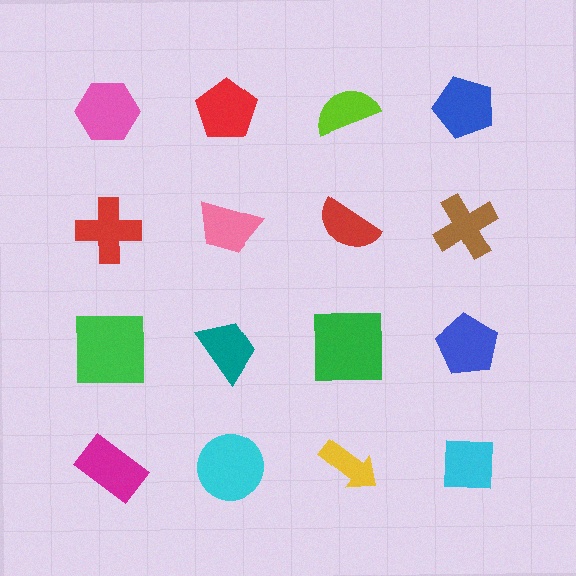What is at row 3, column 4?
A blue pentagon.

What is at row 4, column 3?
A yellow arrow.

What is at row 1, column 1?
A pink hexagon.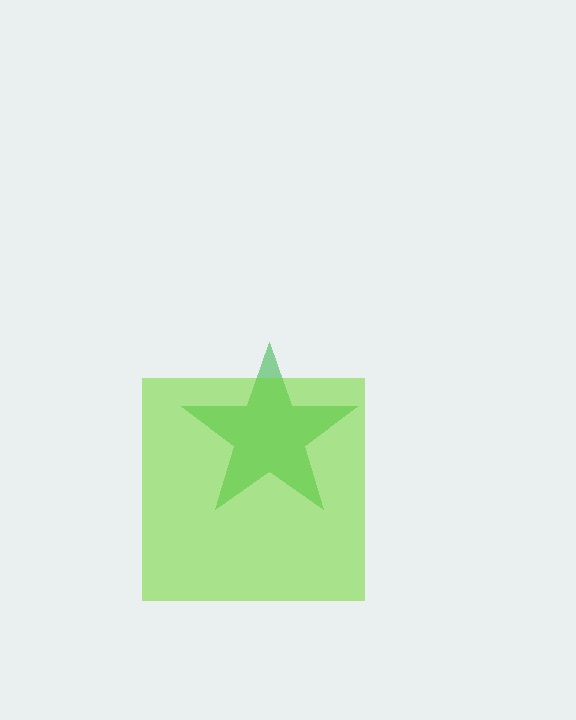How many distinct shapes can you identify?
There are 2 distinct shapes: a green star, a lime square.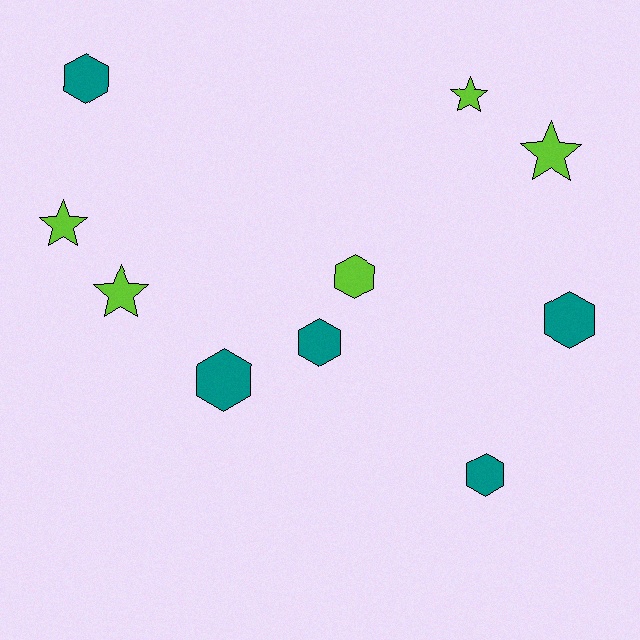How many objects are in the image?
There are 10 objects.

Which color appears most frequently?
Teal, with 5 objects.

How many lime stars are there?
There are 4 lime stars.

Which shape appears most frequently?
Hexagon, with 6 objects.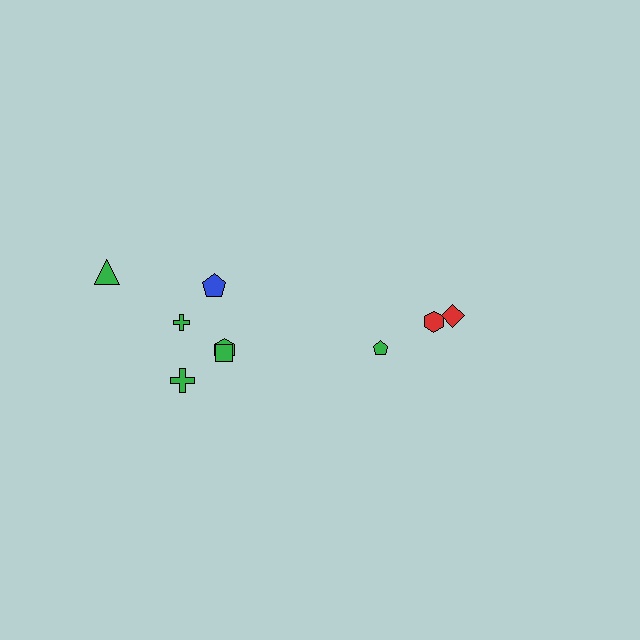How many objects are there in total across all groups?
There are 9 objects.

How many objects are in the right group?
There are 3 objects.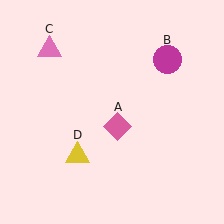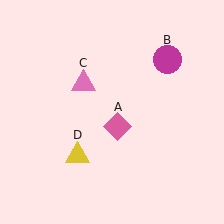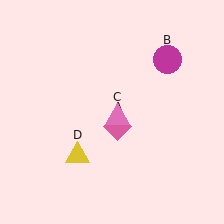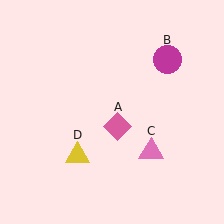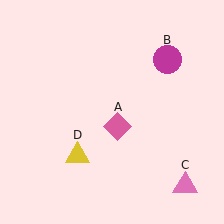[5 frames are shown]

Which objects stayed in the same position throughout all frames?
Pink diamond (object A) and magenta circle (object B) and yellow triangle (object D) remained stationary.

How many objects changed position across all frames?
1 object changed position: pink triangle (object C).